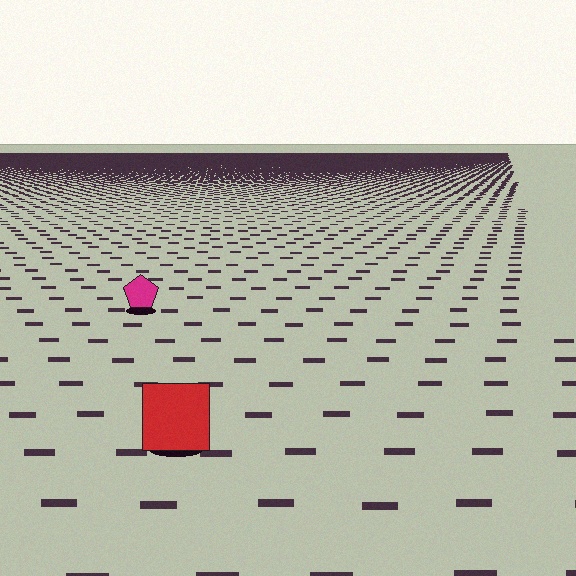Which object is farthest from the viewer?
The magenta pentagon is farthest from the viewer. It appears smaller and the ground texture around it is denser.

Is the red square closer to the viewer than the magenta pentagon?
Yes. The red square is closer — you can tell from the texture gradient: the ground texture is coarser near it.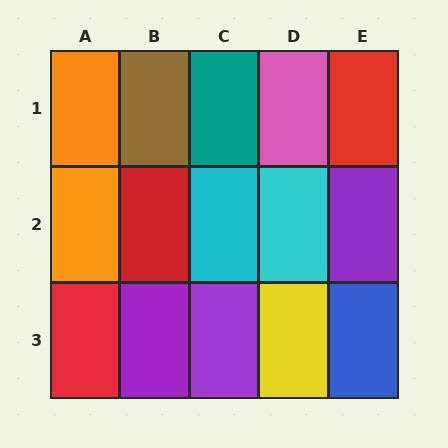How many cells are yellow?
1 cell is yellow.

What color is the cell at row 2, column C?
Cyan.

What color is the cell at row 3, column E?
Blue.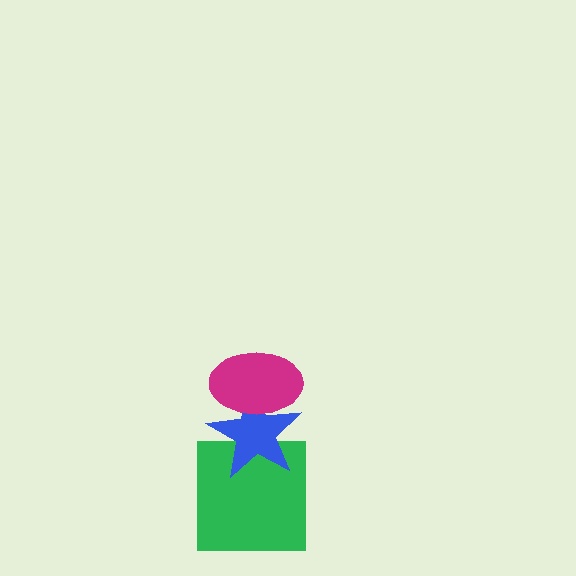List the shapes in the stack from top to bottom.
From top to bottom: the magenta ellipse, the blue star, the green square.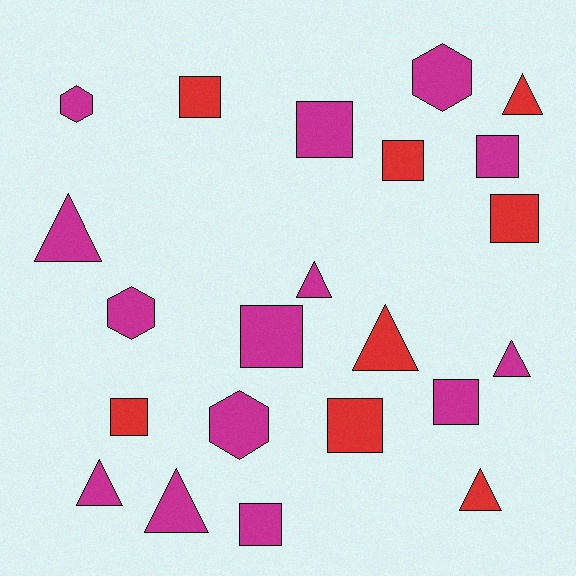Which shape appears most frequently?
Square, with 10 objects.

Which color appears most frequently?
Magenta, with 14 objects.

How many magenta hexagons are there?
There are 4 magenta hexagons.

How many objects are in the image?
There are 22 objects.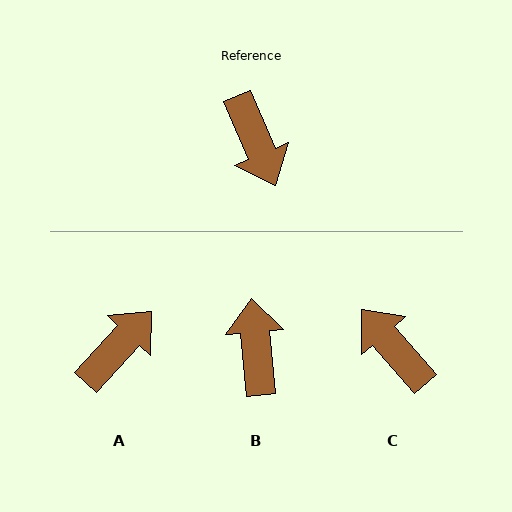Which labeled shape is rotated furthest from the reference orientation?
B, about 163 degrees away.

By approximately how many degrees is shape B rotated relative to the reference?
Approximately 163 degrees counter-clockwise.